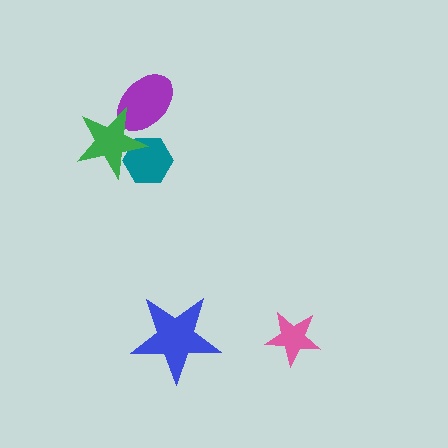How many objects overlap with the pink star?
0 objects overlap with the pink star.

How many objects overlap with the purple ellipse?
1 object overlaps with the purple ellipse.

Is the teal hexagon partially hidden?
Yes, it is partially covered by another shape.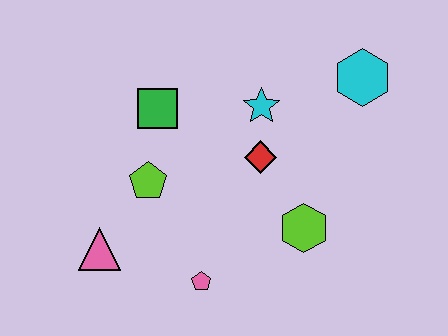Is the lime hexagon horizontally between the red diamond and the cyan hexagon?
Yes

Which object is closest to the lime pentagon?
The green square is closest to the lime pentagon.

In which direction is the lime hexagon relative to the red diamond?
The lime hexagon is below the red diamond.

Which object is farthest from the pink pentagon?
The cyan hexagon is farthest from the pink pentagon.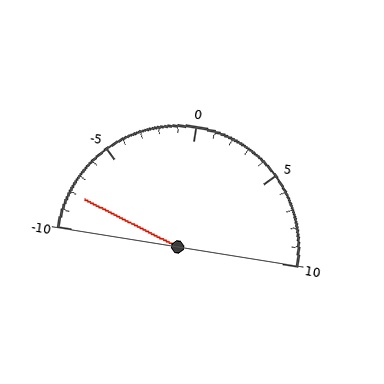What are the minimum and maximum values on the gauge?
The gauge ranges from -10 to 10.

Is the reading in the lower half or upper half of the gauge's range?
The reading is in the lower half of the range (-10 to 10).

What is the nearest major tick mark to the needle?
The nearest major tick mark is -10.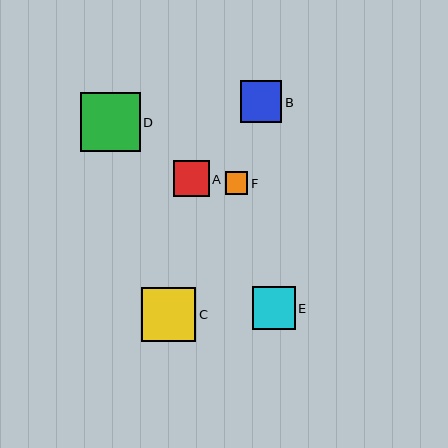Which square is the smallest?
Square F is the smallest with a size of approximately 23 pixels.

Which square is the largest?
Square D is the largest with a size of approximately 60 pixels.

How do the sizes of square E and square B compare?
Square E and square B are approximately the same size.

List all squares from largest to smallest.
From largest to smallest: D, C, E, B, A, F.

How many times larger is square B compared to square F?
Square B is approximately 1.8 times the size of square F.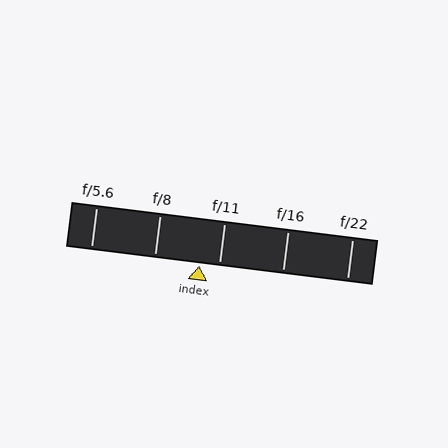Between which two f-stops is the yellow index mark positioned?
The index mark is between f/8 and f/11.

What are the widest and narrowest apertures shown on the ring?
The widest aperture shown is f/5.6 and the narrowest is f/22.